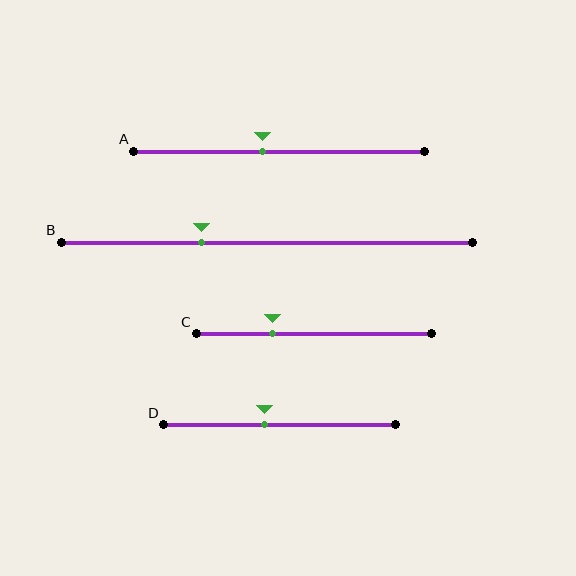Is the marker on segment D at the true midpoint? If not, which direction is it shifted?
No, the marker on segment D is shifted to the left by about 6% of the segment length.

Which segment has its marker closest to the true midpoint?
Segment A has its marker closest to the true midpoint.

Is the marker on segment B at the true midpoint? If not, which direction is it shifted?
No, the marker on segment B is shifted to the left by about 16% of the segment length.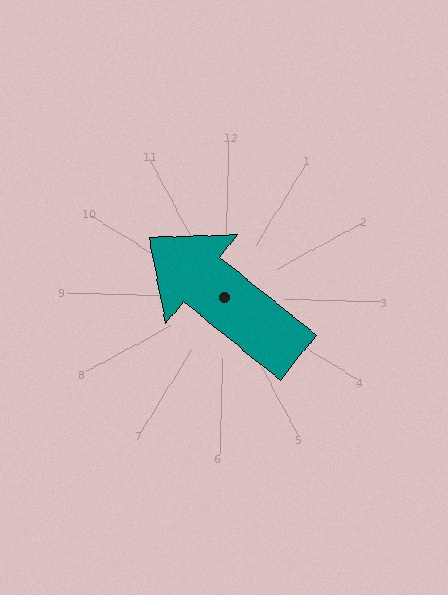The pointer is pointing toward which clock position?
Roughly 10 o'clock.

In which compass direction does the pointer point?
Northwest.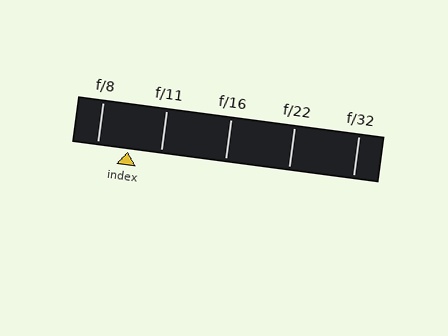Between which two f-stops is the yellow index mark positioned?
The index mark is between f/8 and f/11.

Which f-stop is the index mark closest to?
The index mark is closest to f/8.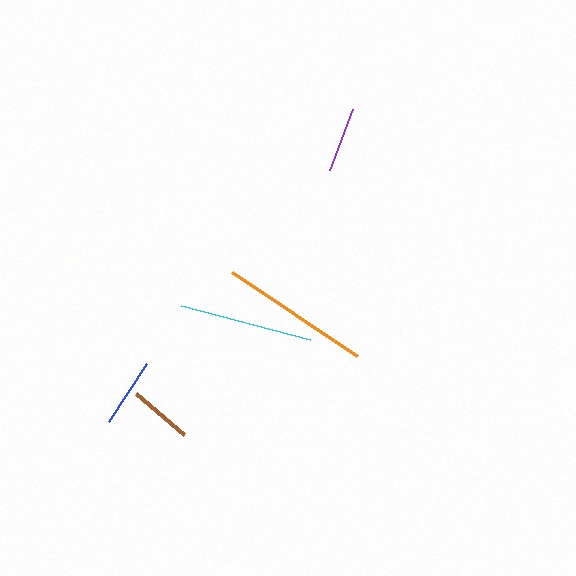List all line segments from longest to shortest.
From longest to shortest: orange, cyan, blue, purple, brown.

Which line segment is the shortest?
The brown line is the shortest at approximately 63 pixels.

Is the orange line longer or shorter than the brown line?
The orange line is longer than the brown line.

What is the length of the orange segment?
The orange segment is approximately 151 pixels long.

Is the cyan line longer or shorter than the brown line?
The cyan line is longer than the brown line.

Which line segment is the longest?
The orange line is the longest at approximately 151 pixels.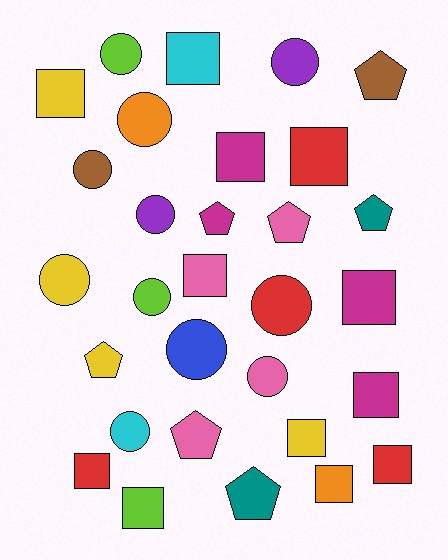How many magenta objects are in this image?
There are 4 magenta objects.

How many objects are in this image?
There are 30 objects.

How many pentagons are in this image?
There are 7 pentagons.